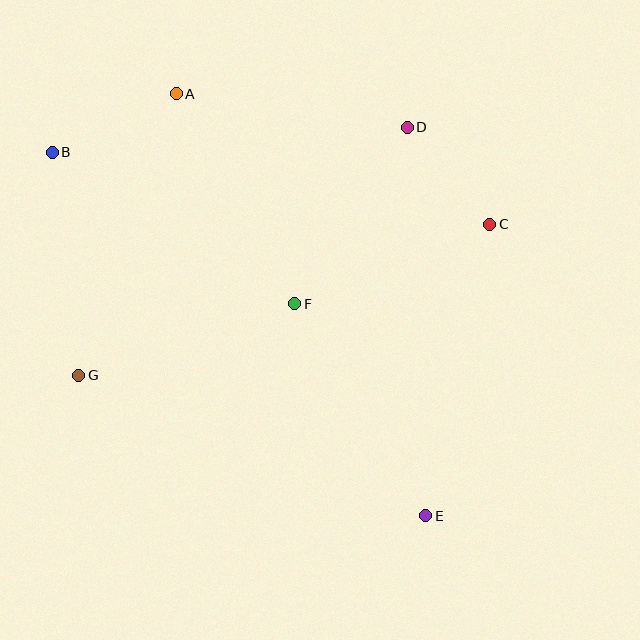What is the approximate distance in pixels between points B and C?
The distance between B and C is approximately 443 pixels.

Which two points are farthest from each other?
Points B and E are farthest from each other.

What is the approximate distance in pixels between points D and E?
The distance between D and E is approximately 389 pixels.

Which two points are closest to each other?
Points C and D are closest to each other.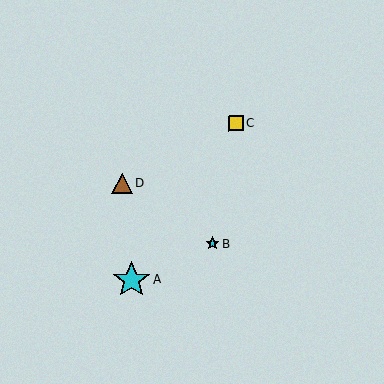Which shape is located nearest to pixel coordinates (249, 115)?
The yellow square (labeled C) at (236, 124) is nearest to that location.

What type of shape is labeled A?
Shape A is a cyan star.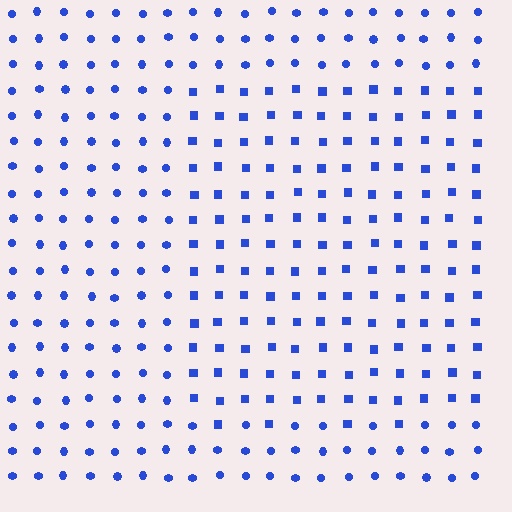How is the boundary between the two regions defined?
The boundary is defined by a change in element shape: squares inside vs. circles outside. All elements share the same color and spacing.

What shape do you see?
I see a rectangle.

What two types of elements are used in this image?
The image uses squares inside the rectangle region and circles outside it.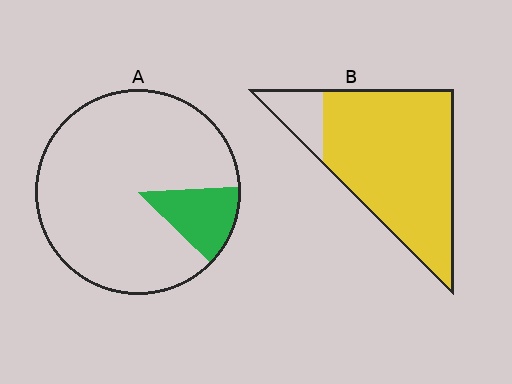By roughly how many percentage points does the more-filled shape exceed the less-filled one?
By roughly 75 percentage points (B over A).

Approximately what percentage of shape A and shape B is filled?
A is approximately 15% and B is approximately 85%.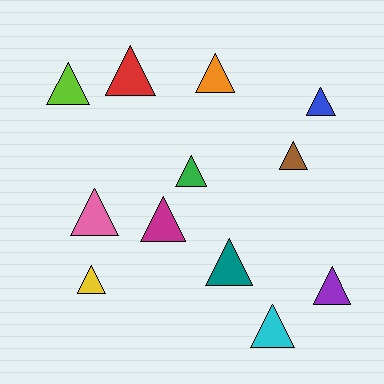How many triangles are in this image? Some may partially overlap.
There are 12 triangles.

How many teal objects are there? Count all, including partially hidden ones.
There is 1 teal object.